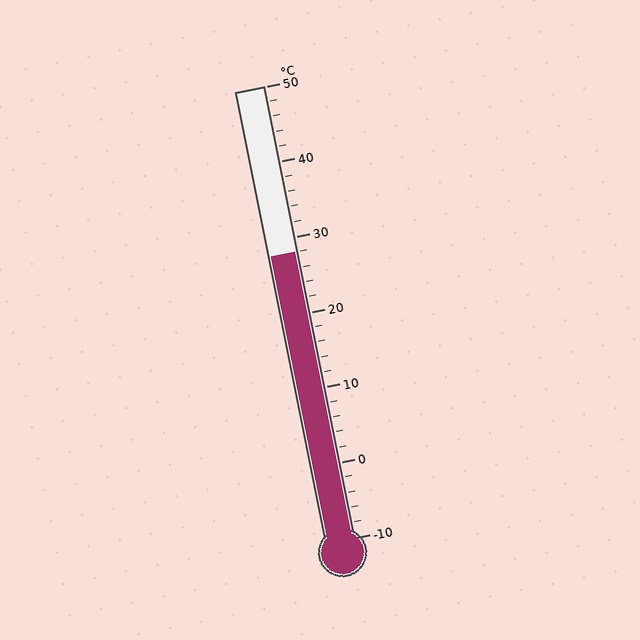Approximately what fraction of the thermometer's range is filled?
The thermometer is filled to approximately 65% of its range.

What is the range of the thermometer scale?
The thermometer scale ranges from -10°C to 50°C.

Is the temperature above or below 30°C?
The temperature is below 30°C.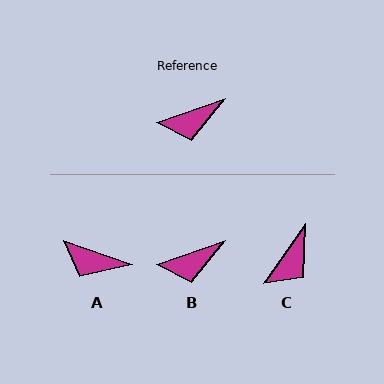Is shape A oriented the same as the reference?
No, it is off by about 38 degrees.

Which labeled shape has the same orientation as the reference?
B.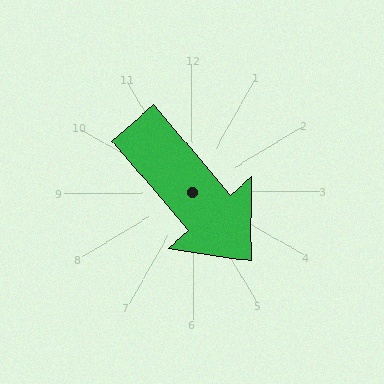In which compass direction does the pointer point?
Southeast.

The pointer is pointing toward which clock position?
Roughly 5 o'clock.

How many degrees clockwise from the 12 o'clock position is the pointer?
Approximately 140 degrees.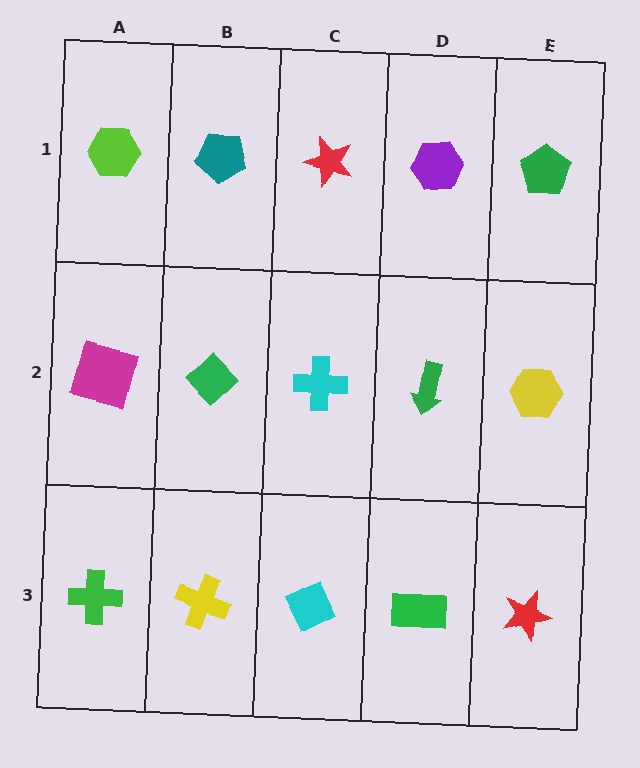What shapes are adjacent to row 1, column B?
A green diamond (row 2, column B), a lime hexagon (row 1, column A), a red star (row 1, column C).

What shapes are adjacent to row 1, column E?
A yellow hexagon (row 2, column E), a purple hexagon (row 1, column D).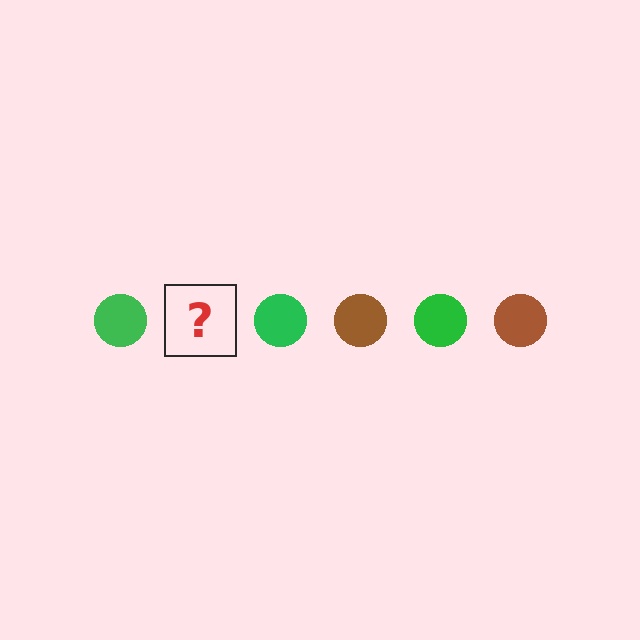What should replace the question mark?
The question mark should be replaced with a brown circle.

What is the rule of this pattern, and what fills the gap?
The rule is that the pattern cycles through green, brown circles. The gap should be filled with a brown circle.